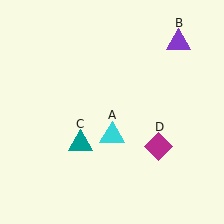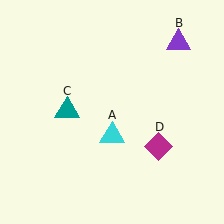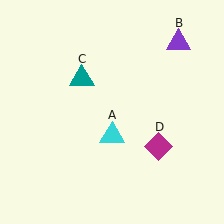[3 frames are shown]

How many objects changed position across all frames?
1 object changed position: teal triangle (object C).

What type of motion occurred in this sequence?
The teal triangle (object C) rotated clockwise around the center of the scene.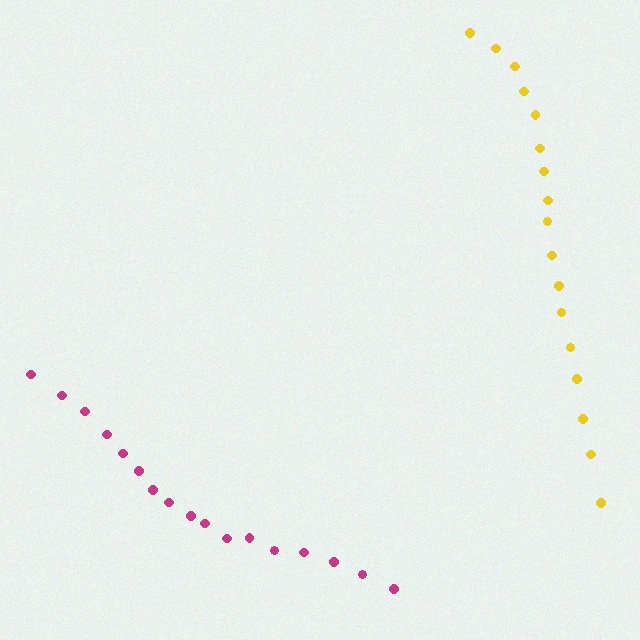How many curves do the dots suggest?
There are 2 distinct paths.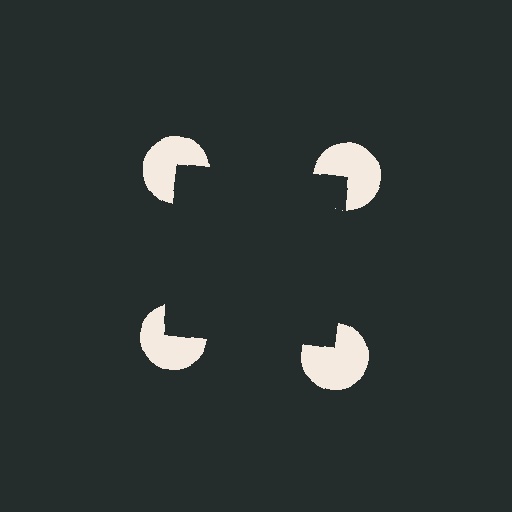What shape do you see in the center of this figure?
An illusory square — its edges are inferred from the aligned wedge cuts in the pac-man discs, not physically drawn.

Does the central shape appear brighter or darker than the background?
It typically appears slightly darker than the background, even though no actual brightness change is drawn.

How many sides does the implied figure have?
4 sides.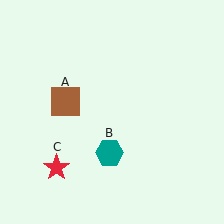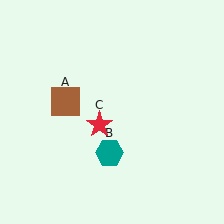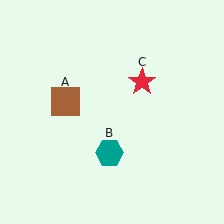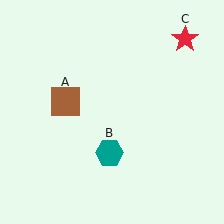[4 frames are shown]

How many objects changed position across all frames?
1 object changed position: red star (object C).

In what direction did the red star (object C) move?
The red star (object C) moved up and to the right.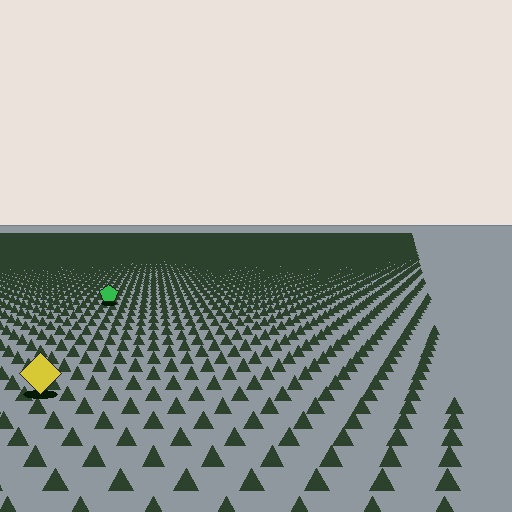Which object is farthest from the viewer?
The green pentagon is farthest from the viewer. It appears smaller and the ground texture around it is denser.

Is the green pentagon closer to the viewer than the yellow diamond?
No. The yellow diamond is closer — you can tell from the texture gradient: the ground texture is coarser near it.